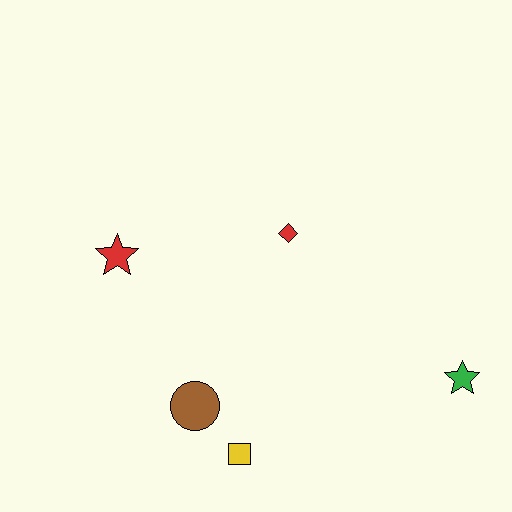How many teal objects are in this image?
There are no teal objects.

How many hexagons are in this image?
There are no hexagons.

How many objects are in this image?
There are 5 objects.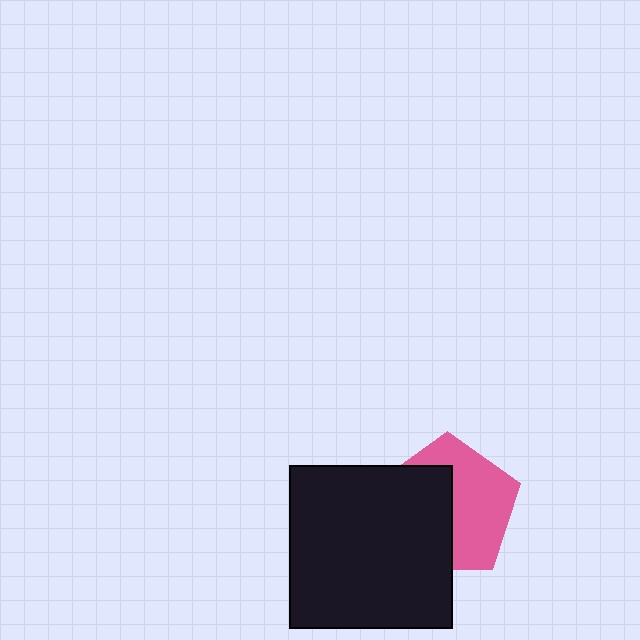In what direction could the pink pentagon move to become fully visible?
The pink pentagon could move right. That would shift it out from behind the black square entirely.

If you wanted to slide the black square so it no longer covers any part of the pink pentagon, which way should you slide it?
Slide it left — that is the most direct way to separate the two shapes.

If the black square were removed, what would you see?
You would see the complete pink pentagon.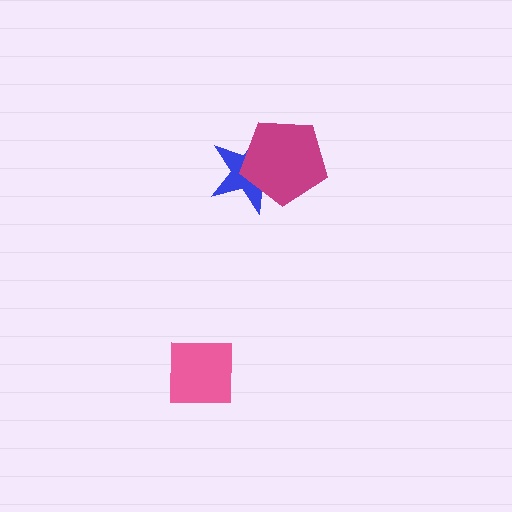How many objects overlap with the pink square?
0 objects overlap with the pink square.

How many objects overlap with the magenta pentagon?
1 object overlaps with the magenta pentagon.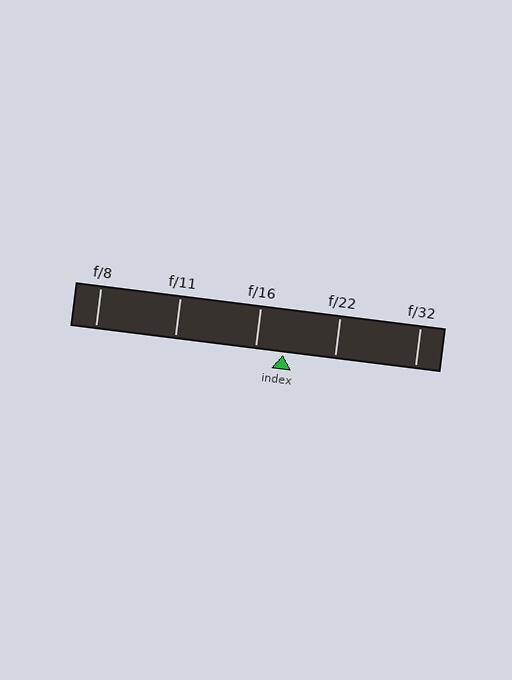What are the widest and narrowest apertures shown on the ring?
The widest aperture shown is f/8 and the narrowest is f/32.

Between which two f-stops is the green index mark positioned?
The index mark is between f/16 and f/22.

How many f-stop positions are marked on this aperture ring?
There are 5 f-stop positions marked.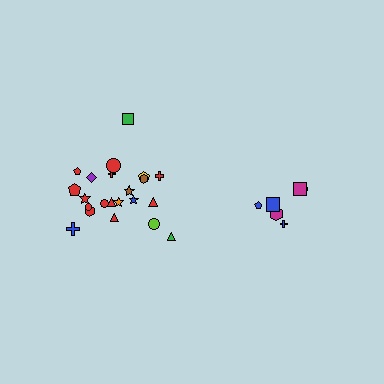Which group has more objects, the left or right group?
The left group.